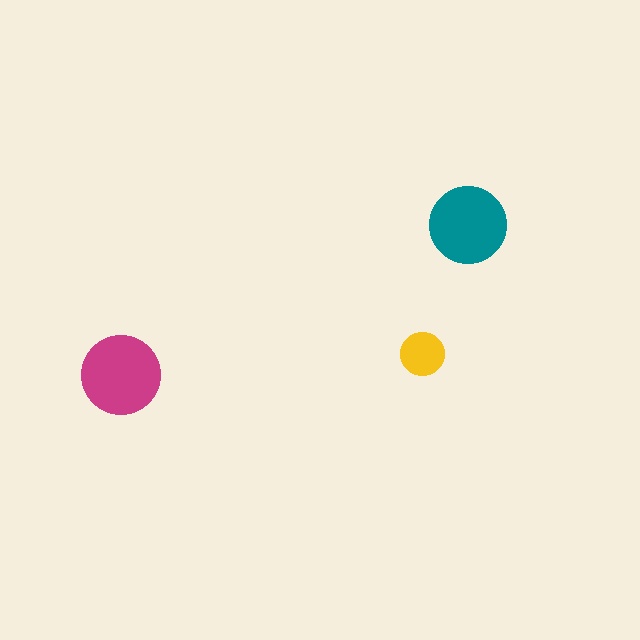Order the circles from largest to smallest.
the magenta one, the teal one, the yellow one.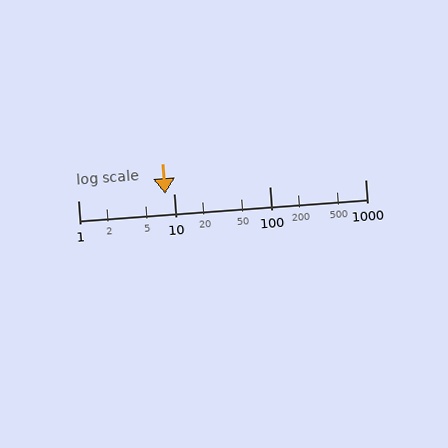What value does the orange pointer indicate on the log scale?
The pointer indicates approximately 8.2.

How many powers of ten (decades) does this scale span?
The scale spans 3 decades, from 1 to 1000.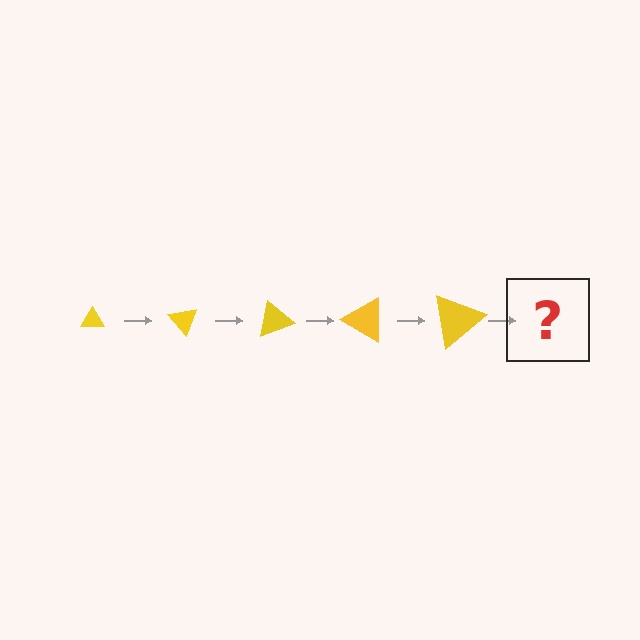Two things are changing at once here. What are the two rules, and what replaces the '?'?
The two rules are that the triangle grows larger each step and it rotates 50 degrees each step. The '?' should be a triangle, larger than the previous one and rotated 250 degrees from the start.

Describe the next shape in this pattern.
It should be a triangle, larger than the previous one and rotated 250 degrees from the start.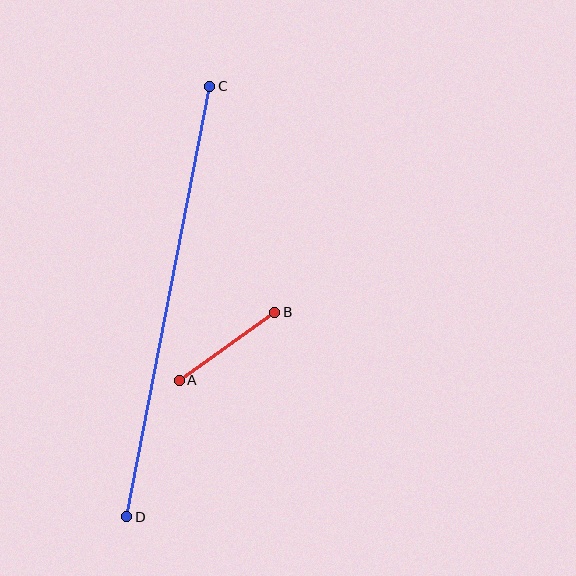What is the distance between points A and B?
The distance is approximately 117 pixels.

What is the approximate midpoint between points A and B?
The midpoint is at approximately (227, 346) pixels.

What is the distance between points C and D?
The distance is approximately 439 pixels.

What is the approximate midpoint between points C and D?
The midpoint is at approximately (168, 301) pixels.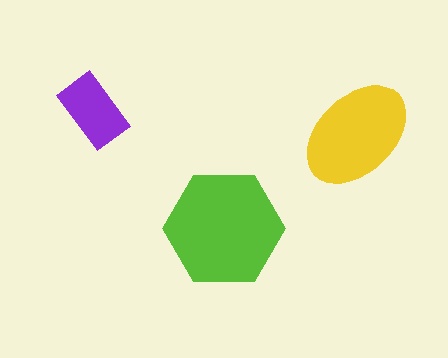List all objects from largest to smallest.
The lime hexagon, the yellow ellipse, the purple rectangle.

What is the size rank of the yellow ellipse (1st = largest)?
2nd.